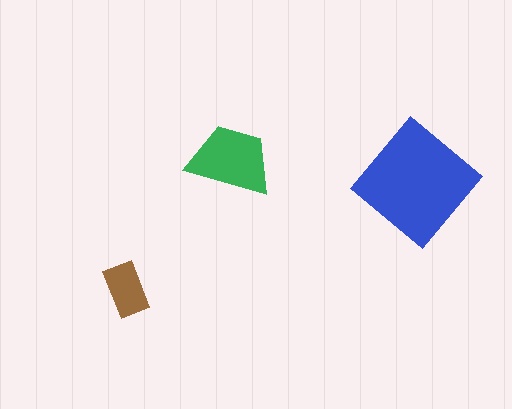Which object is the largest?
The blue diamond.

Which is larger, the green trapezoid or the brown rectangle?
The green trapezoid.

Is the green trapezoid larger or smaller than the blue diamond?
Smaller.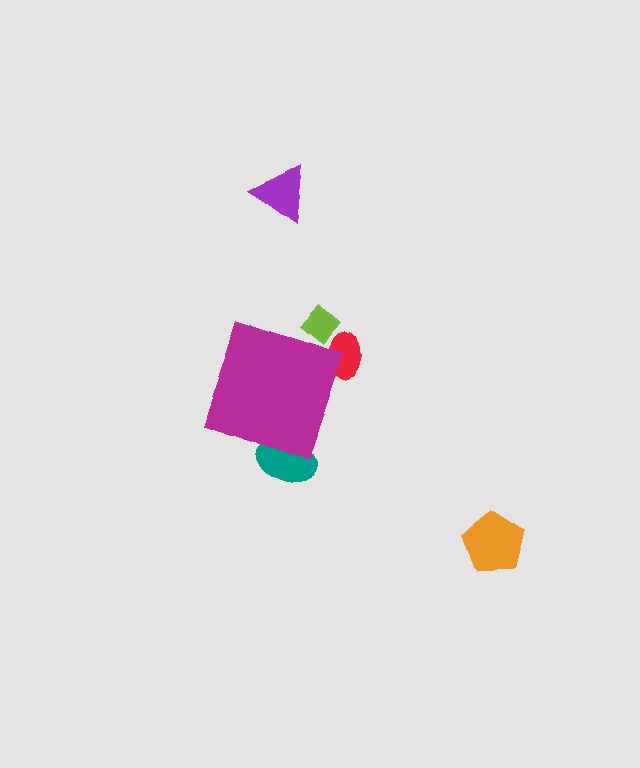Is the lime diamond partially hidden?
Yes, the lime diamond is partially hidden behind the magenta diamond.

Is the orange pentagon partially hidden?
No, the orange pentagon is fully visible.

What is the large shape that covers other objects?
A magenta diamond.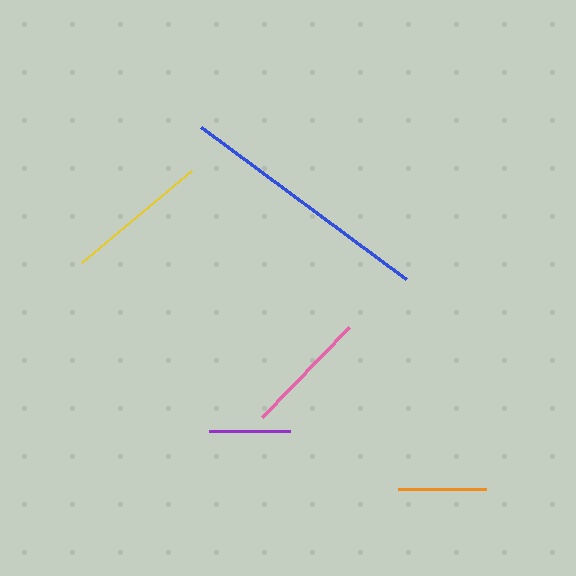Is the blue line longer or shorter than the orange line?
The blue line is longer than the orange line.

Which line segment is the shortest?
The purple line is the shortest at approximately 81 pixels.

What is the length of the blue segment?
The blue segment is approximately 255 pixels long.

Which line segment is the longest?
The blue line is the longest at approximately 255 pixels.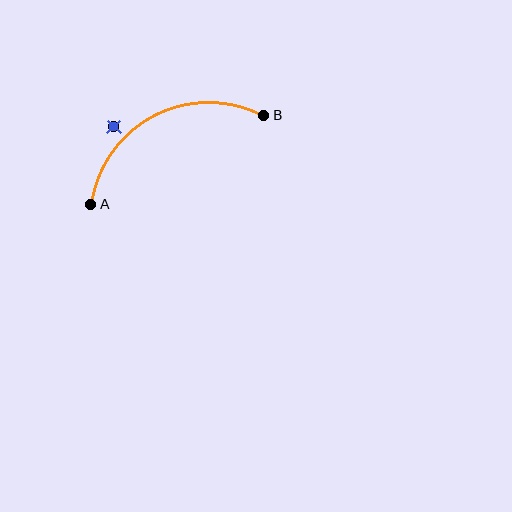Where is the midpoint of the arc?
The arc midpoint is the point on the curve farthest from the straight line joining A and B. It sits above that line.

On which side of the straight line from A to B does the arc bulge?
The arc bulges above the straight line connecting A and B.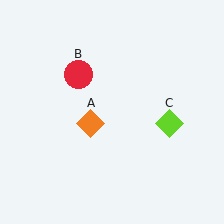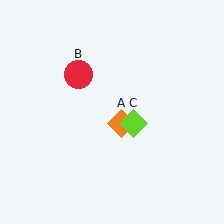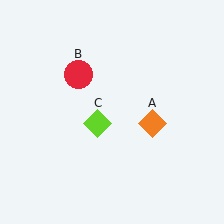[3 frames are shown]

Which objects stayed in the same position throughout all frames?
Red circle (object B) remained stationary.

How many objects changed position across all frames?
2 objects changed position: orange diamond (object A), lime diamond (object C).